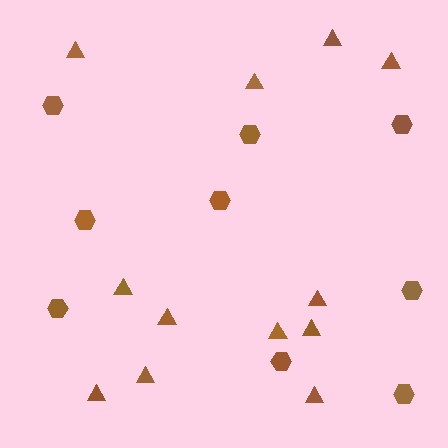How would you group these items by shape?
There are 2 groups: one group of hexagons (9) and one group of triangles (12).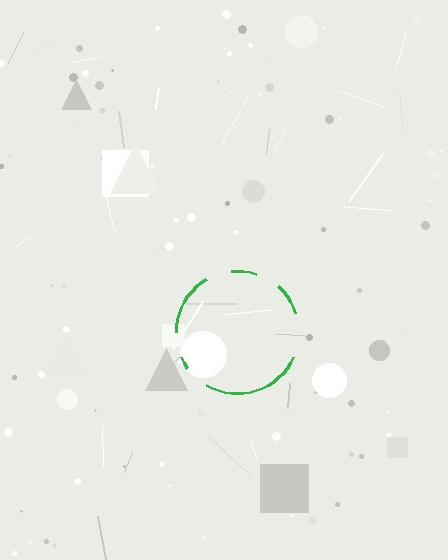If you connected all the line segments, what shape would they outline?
They would outline a circle.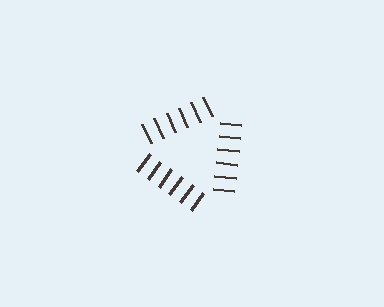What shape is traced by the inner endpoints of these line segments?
An illusory triangle — the line segments terminate on its edges but no continuous stroke is drawn.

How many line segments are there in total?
18 — 6 along each of the 3 edges.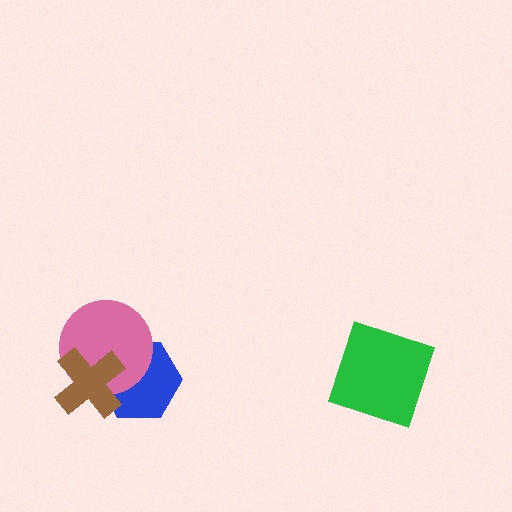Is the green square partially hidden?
No, no other shape covers it.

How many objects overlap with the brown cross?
2 objects overlap with the brown cross.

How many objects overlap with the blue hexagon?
2 objects overlap with the blue hexagon.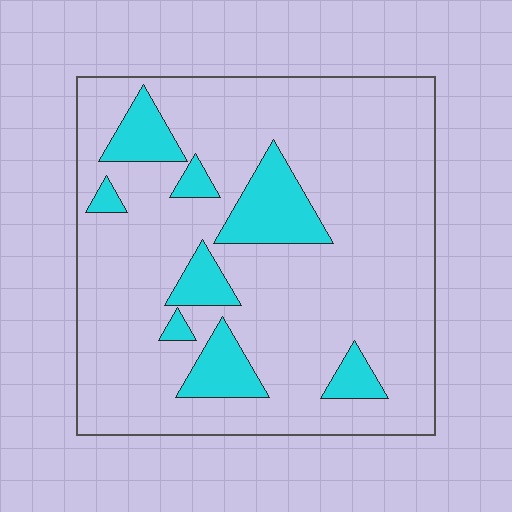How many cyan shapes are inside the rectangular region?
8.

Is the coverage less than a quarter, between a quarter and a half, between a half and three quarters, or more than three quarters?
Less than a quarter.